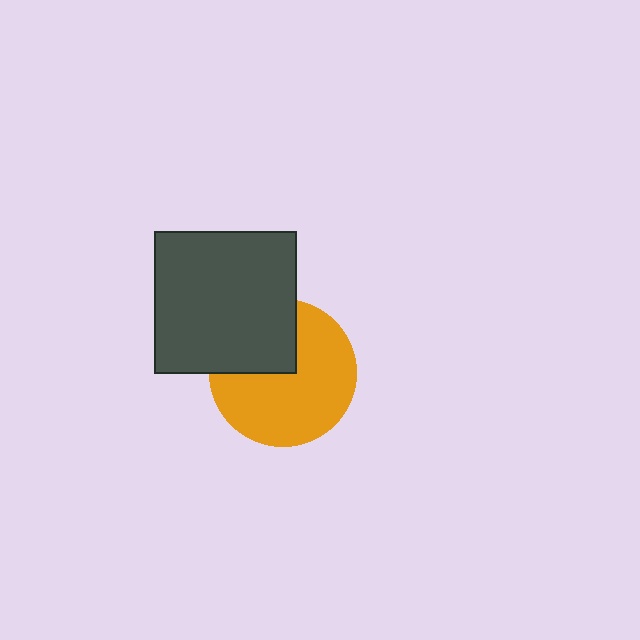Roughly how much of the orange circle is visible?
Most of it is visible (roughly 69%).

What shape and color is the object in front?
The object in front is a dark gray square.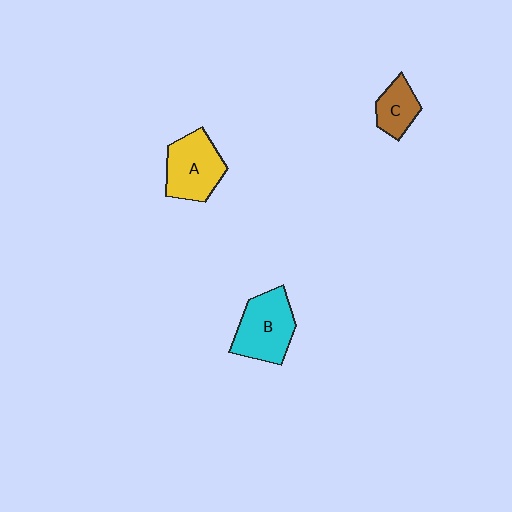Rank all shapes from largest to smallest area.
From largest to smallest: B (cyan), A (yellow), C (brown).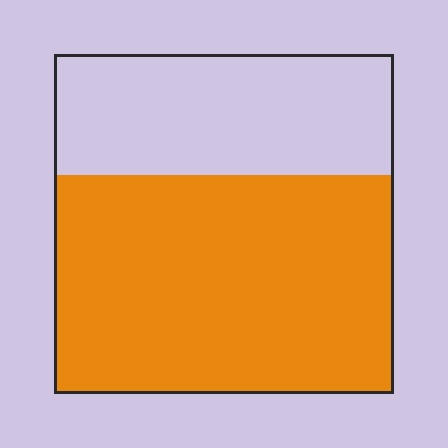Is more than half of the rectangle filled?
Yes.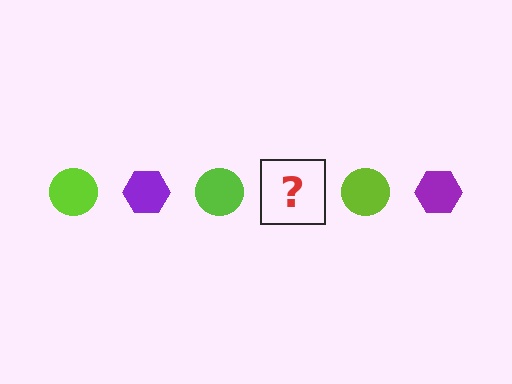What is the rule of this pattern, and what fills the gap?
The rule is that the pattern alternates between lime circle and purple hexagon. The gap should be filled with a purple hexagon.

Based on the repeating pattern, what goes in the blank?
The blank should be a purple hexagon.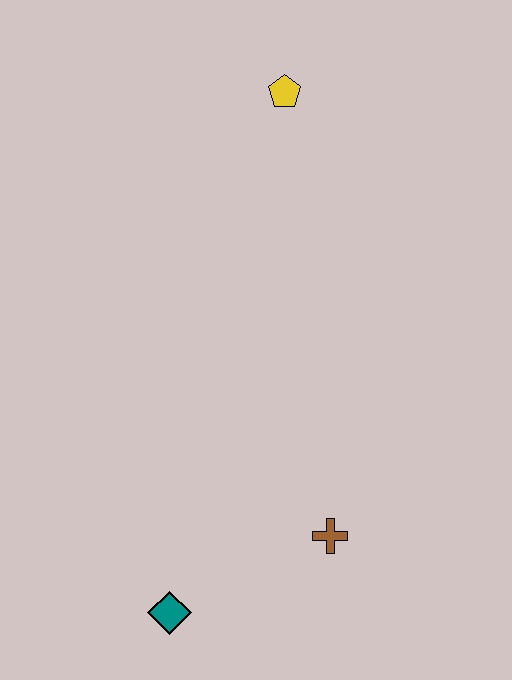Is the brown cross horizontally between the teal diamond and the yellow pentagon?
No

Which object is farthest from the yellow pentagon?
The teal diamond is farthest from the yellow pentagon.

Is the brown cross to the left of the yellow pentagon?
No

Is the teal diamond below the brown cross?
Yes